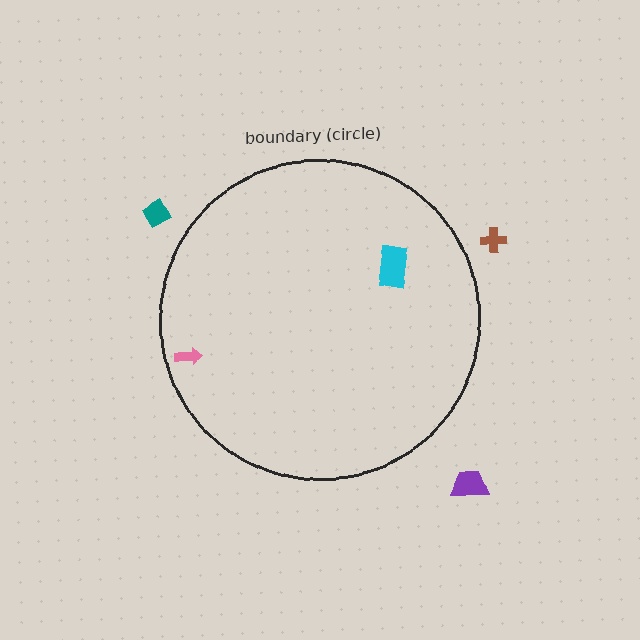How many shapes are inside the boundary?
2 inside, 3 outside.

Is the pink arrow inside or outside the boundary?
Inside.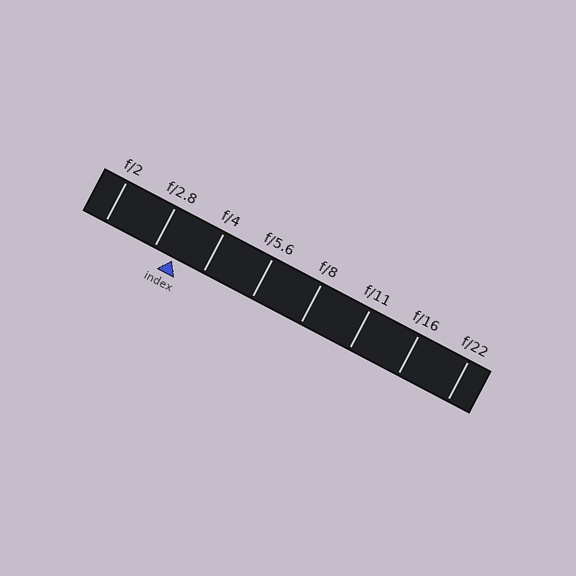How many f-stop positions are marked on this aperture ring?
There are 8 f-stop positions marked.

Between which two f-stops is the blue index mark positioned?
The index mark is between f/2.8 and f/4.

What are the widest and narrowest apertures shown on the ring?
The widest aperture shown is f/2 and the narrowest is f/22.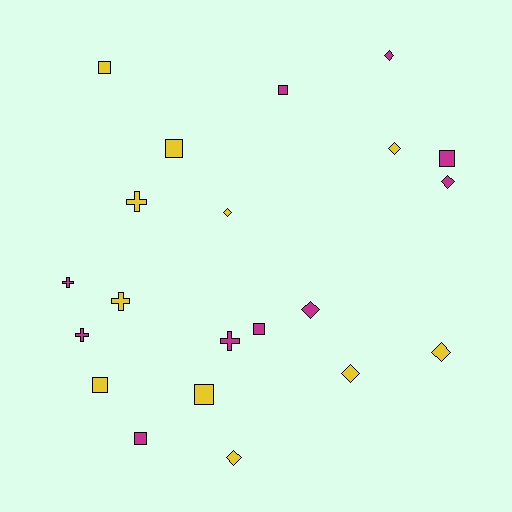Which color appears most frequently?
Yellow, with 11 objects.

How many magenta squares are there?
There are 4 magenta squares.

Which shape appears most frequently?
Diamond, with 8 objects.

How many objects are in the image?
There are 21 objects.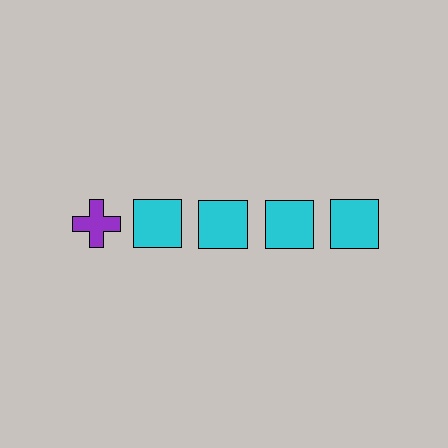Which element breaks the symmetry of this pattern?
The purple cross in the top row, leftmost column breaks the symmetry. All other shapes are cyan squares.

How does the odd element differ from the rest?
It differs in both color (purple instead of cyan) and shape (cross instead of square).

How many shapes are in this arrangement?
There are 5 shapes arranged in a grid pattern.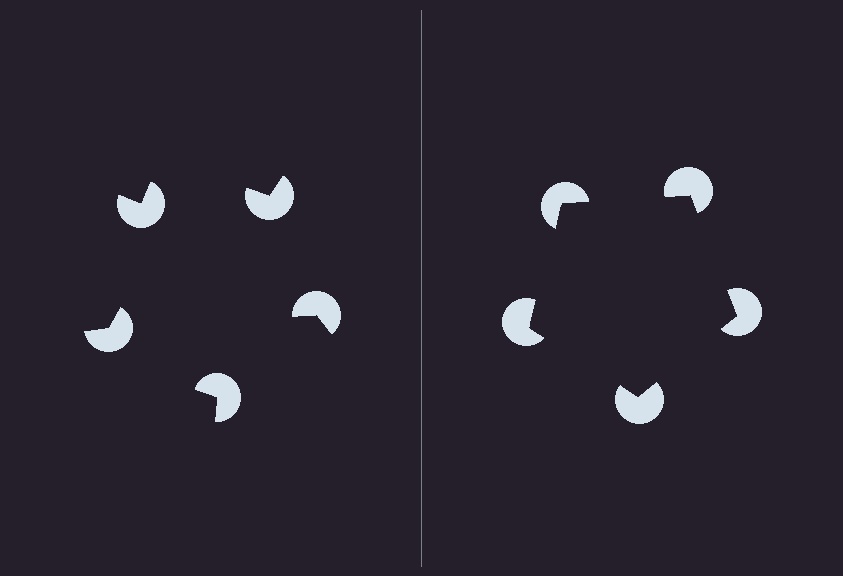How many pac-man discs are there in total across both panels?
10 — 5 on each side.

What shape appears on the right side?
An illusory pentagon.